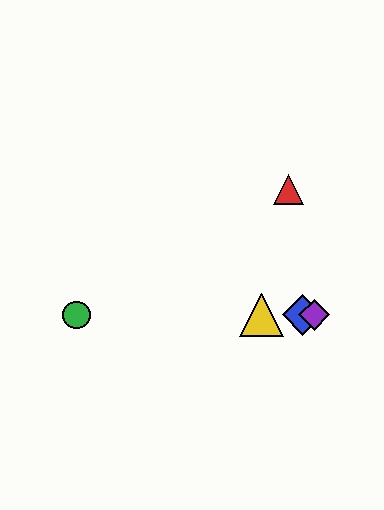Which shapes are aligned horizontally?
The blue diamond, the green circle, the yellow triangle, the purple diamond are aligned horizontally.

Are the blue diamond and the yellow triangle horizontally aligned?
Yes, both are at y≈315.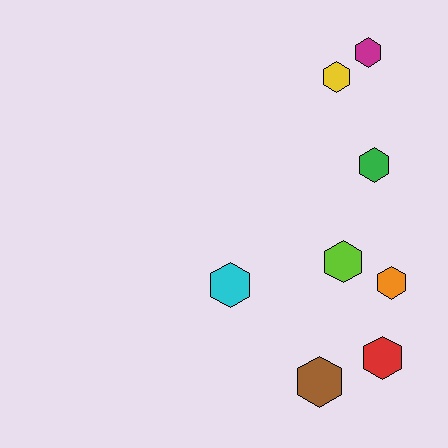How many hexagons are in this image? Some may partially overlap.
There are 8 hexagons.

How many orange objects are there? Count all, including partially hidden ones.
There is 1 orange object.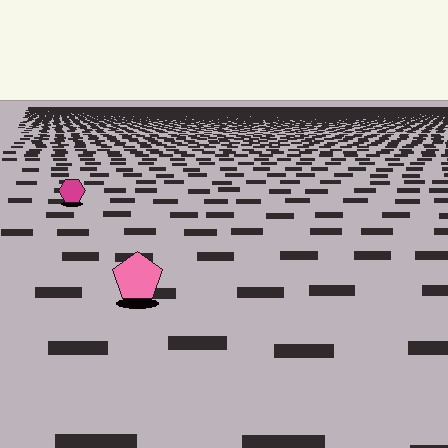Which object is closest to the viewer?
The pink pentagon is closest. The texture marks near it are larger and more spread out.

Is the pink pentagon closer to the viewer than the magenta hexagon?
Yes. The pink pentagon is closer — you can tell from the texture gradient: the ground texture is coarser near it.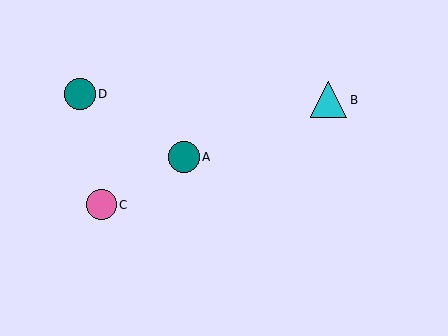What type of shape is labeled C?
Shape C is a pink circle.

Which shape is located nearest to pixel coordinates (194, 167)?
The teal circle (labeled A) at (184, 157) is nearest to that location.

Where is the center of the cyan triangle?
The center of the cyan triangle is at (329, 100).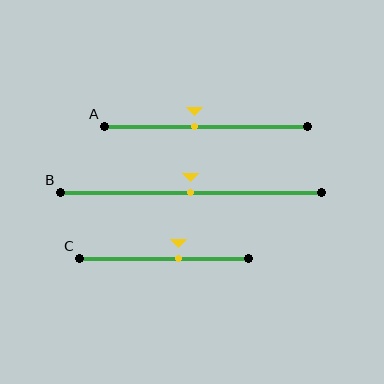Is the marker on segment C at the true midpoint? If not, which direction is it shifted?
No, the marker on segment C is shifted to the right by about 9% of the segment length.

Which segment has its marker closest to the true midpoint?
Segment B has its marker closest to the true midpoint.